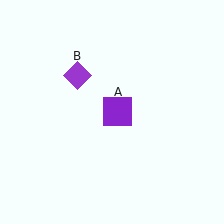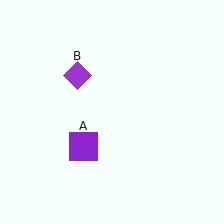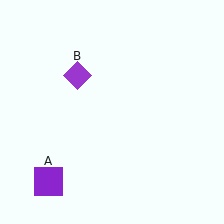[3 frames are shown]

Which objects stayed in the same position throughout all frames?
Purple diamond (object B) remained stationary.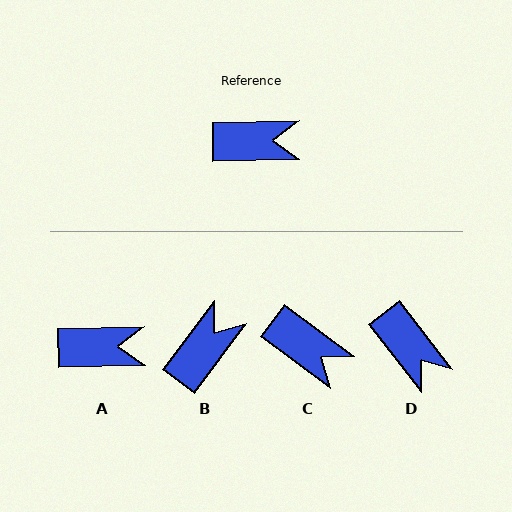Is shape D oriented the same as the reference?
No, it is off by about 54 degrees.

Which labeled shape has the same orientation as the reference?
A.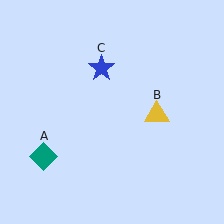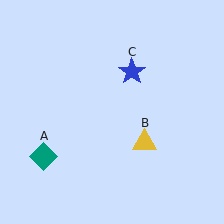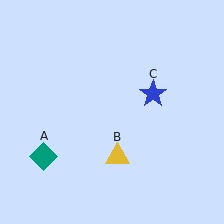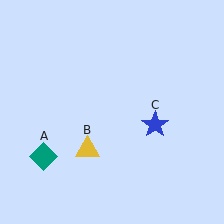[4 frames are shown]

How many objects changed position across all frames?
2 objects changed position: yellow triangle (object B), blue star (object C).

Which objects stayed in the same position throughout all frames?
Teal diamond (object A) remained stationary.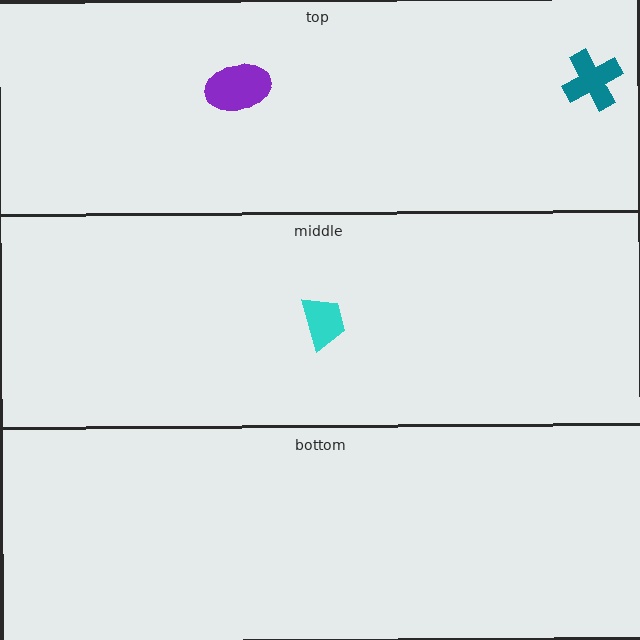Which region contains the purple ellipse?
The top region.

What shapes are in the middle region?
The cyan trapezoid.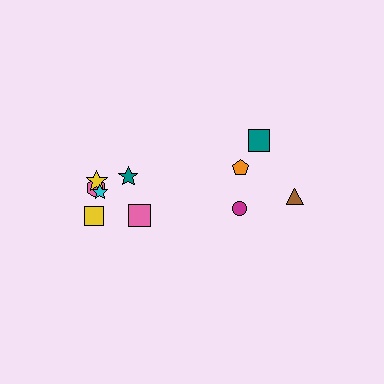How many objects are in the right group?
There are 4 objects.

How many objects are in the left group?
There are 6 objects.